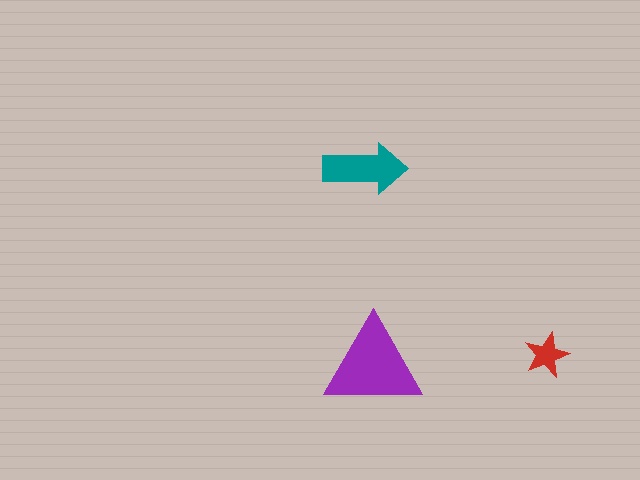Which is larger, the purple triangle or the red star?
The purple triangle.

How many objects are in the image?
There are 3 objects in the image.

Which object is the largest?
The purple triangle.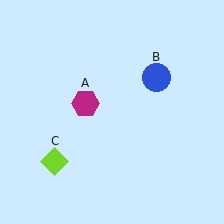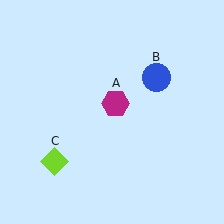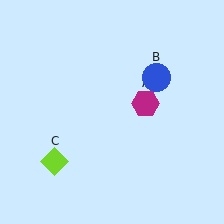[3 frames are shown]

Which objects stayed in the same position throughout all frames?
Blue circle (object B) and lime diamond (object C) remained stationary.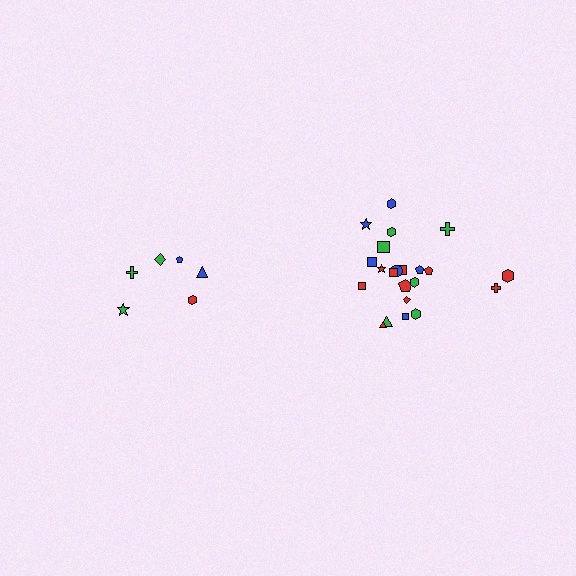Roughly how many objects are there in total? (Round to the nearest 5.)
Roughly 30 objects in total.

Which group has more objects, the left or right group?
The right group.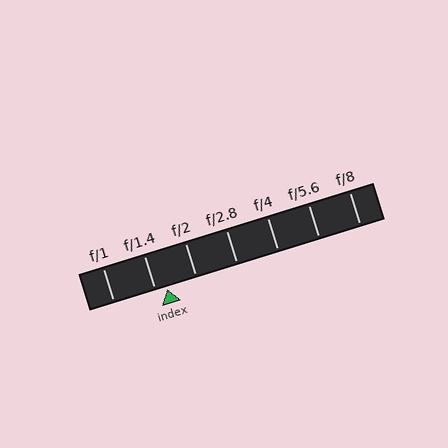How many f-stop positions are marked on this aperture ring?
There are 7 f-stop positions marked.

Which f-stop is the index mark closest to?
The index mark is closest to f/1.4.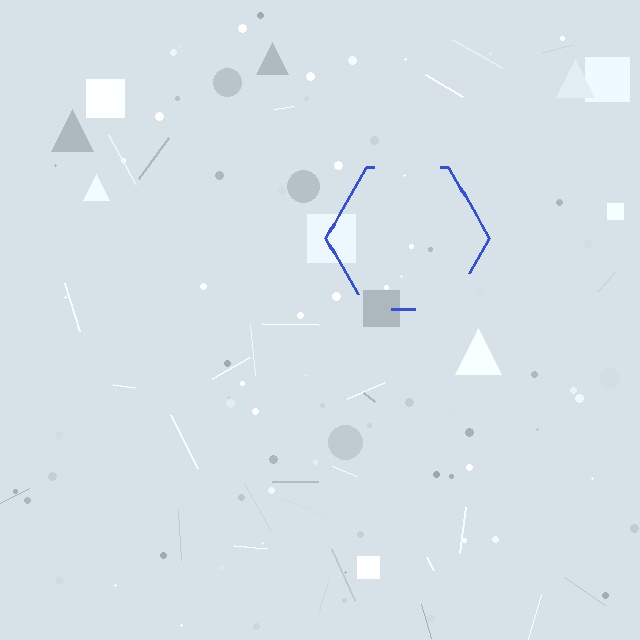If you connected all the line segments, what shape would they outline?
They would outline a hexagon.